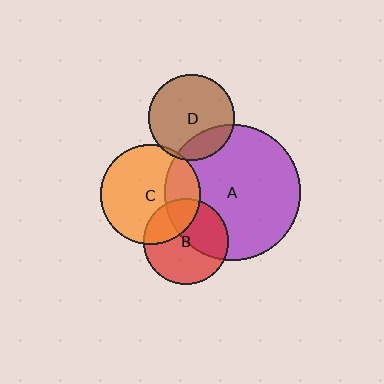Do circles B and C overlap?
Yes.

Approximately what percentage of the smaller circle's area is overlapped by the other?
Approximately 30%.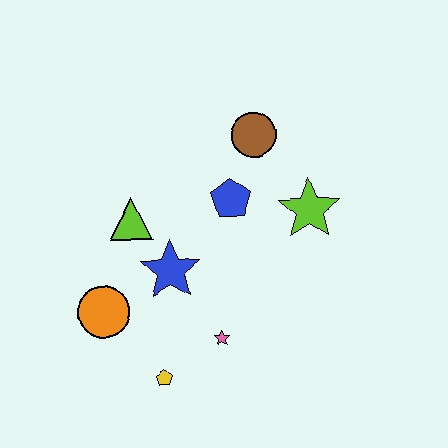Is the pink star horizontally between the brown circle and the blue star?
Yes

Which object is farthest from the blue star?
The brown circle is farthest from the blue star.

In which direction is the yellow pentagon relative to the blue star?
The yellow pentagon is below the blue star.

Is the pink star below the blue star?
Yes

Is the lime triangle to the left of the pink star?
Yes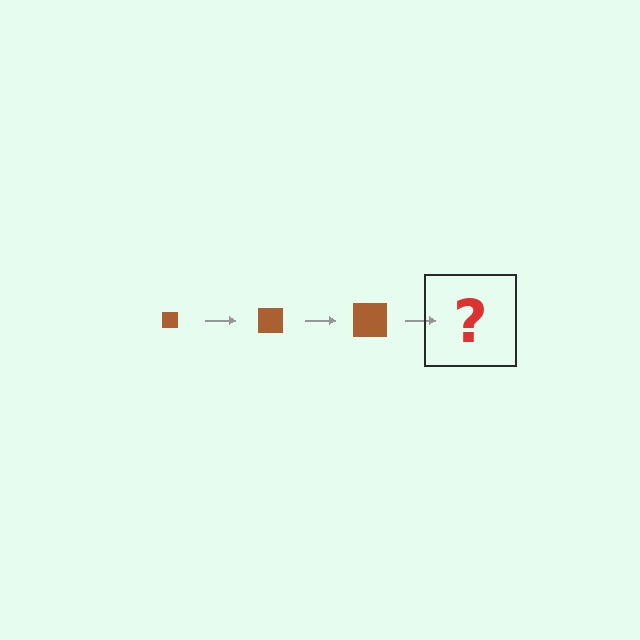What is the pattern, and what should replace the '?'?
The pattern is that the square gets progressively larger each step. The '?' should be a brown square, larger than the previous one.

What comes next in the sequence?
The next element should be a brown square, larger than the previous one.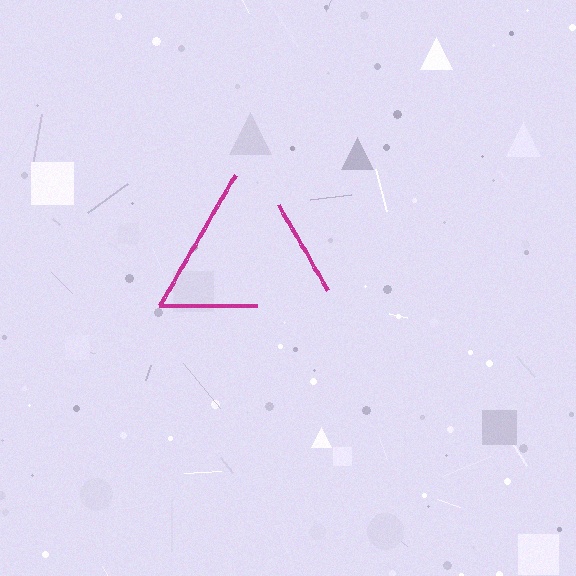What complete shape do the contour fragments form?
The contour fragments form a triangle.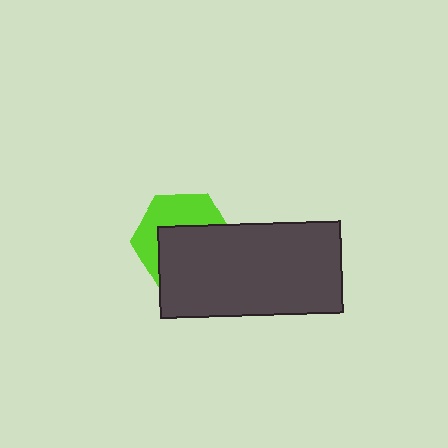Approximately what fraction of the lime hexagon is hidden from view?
Roughly 57% of the lime hexagon is hidden behind the dark gray rectangle.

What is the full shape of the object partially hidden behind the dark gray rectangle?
The partially hidden object is a lime hexagon.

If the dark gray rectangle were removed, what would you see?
You would see the complete lime hexagon.